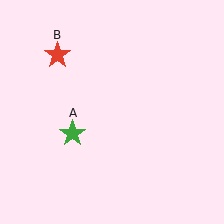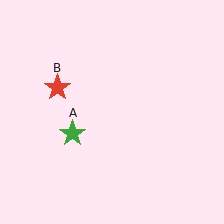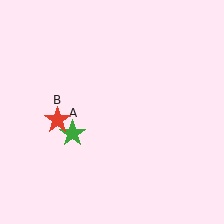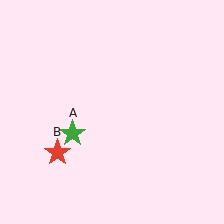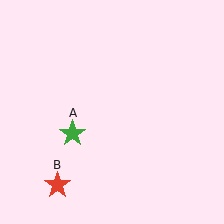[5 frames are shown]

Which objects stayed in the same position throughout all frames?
Green star (object A) remained stationary.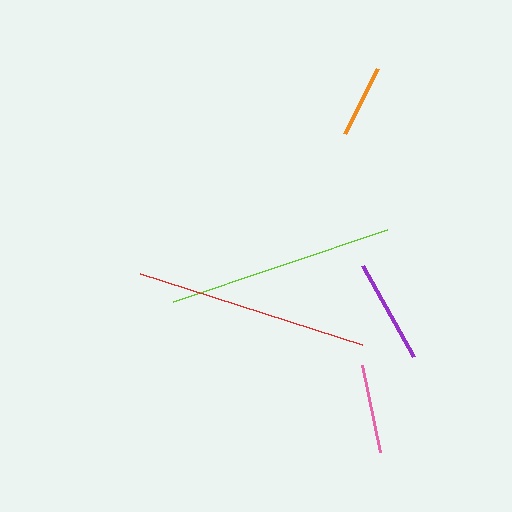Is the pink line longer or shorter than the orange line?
The pink line is longer than the orange line.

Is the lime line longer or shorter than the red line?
The red line is longer than the lime line.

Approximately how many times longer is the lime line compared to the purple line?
The lime line is approximately 2.2 times the length of the purple line.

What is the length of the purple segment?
The purple segment is approximately 104 pixels long.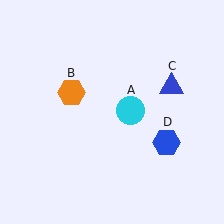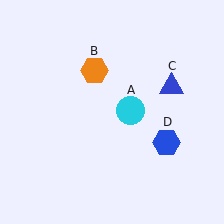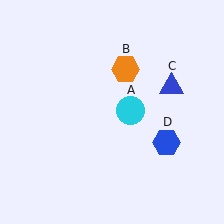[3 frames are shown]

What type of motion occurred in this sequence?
The orange hexagon (object B) rotated clockwise around the center of the scene.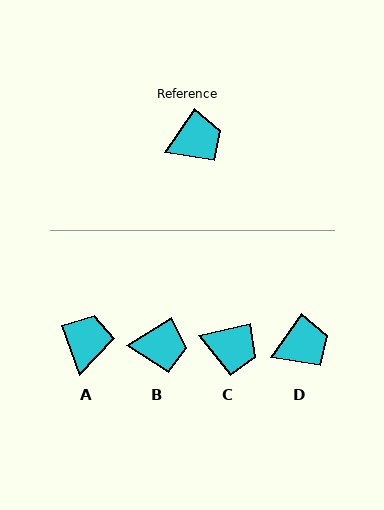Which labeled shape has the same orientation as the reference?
D.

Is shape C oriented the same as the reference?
No, it is off by about 42 degrees.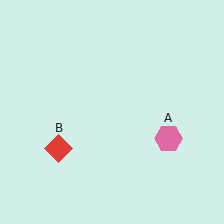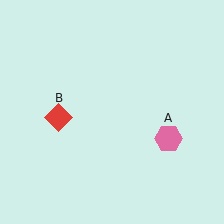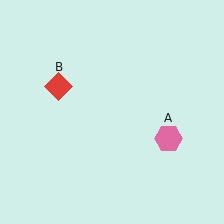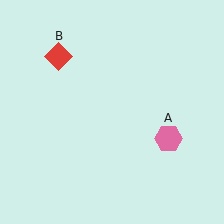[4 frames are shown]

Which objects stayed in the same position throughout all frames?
Pink hexagon (object A) remained stationary.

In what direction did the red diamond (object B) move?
The red diamond (object B) moved up.